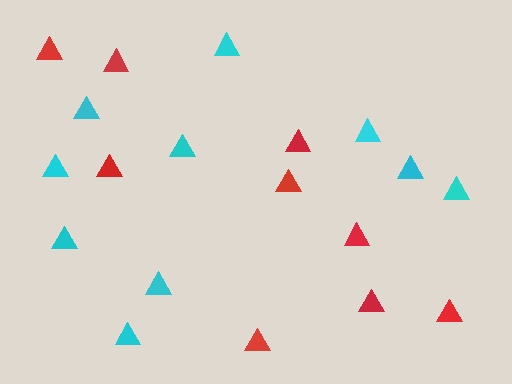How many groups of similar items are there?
There are 2 groups: one group of red triangles (9) and one group of cyan triangles (10).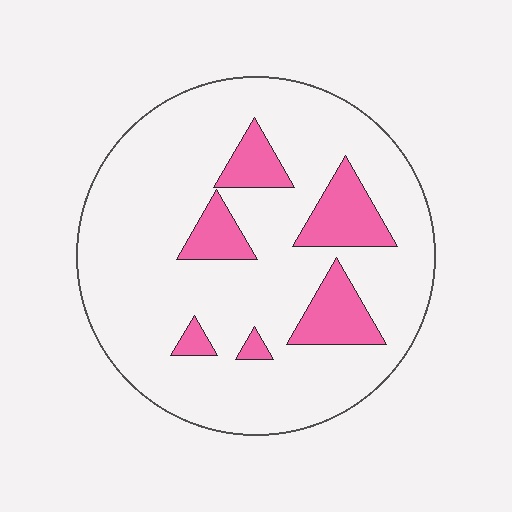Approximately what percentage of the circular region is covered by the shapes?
Approximately 15%.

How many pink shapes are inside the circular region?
6.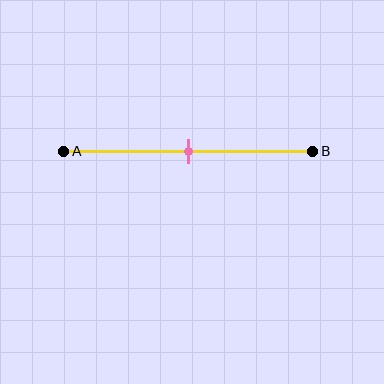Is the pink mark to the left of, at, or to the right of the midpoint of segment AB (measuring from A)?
The pink mark is approximately at the midpoint of segment AB.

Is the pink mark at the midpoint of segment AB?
Yes, the mark is approximately at the midpoint.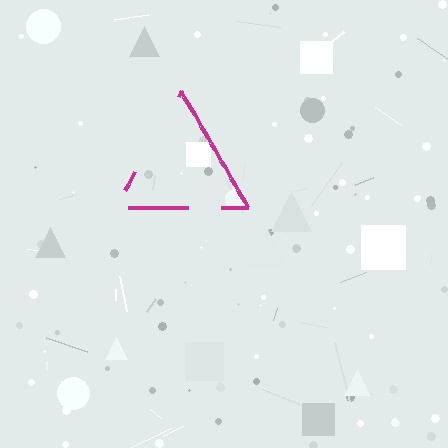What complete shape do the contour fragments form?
The contour fragments form a triangle.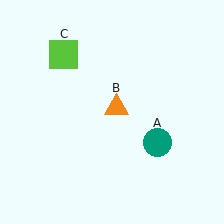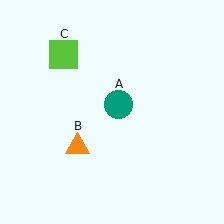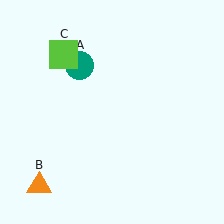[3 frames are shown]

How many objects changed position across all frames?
2 objects changed position: teal circle (object A), orange triangle (object B).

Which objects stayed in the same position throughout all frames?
Lime square (object C) remained stationary.